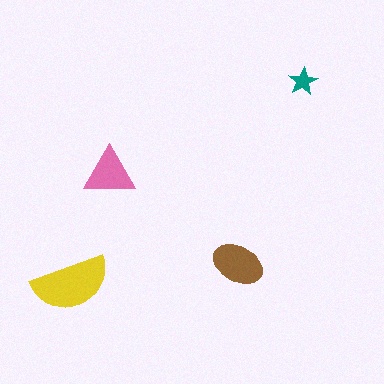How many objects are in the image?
There are 4 objects in the image.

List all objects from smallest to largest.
The teal star, the pink triangle, the brown ellipse, the yellow semicircle.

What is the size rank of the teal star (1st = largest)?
4th.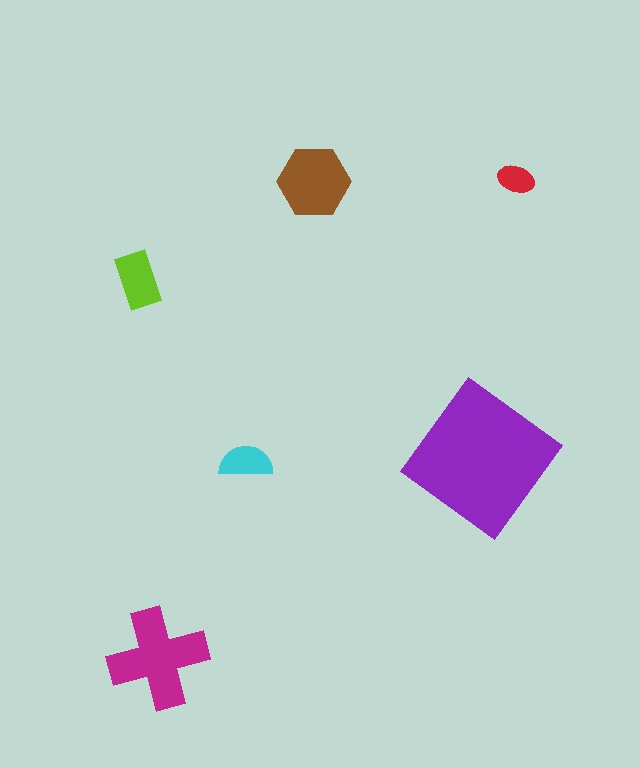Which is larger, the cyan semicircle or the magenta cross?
The magenta cross.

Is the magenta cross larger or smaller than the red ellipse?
Larger.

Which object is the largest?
The purple diamond.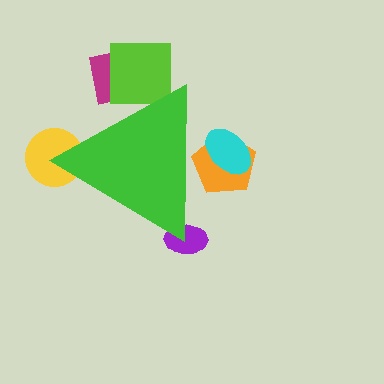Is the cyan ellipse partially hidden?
Yes, the cyan ellipse is partially hidden behind the green triangle.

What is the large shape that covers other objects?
A green triangle.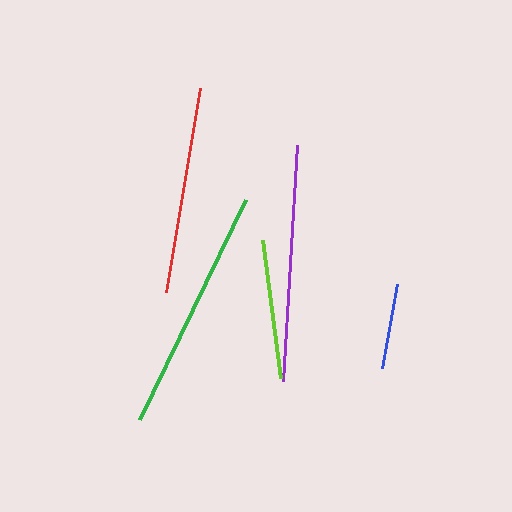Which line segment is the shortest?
The blue line is the shortest at approximately 85 pixels.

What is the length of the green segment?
The green segment is approximately 244 pixels long.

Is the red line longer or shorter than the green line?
The green line is longer than the red line.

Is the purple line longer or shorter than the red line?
The purple line is longer than the red line.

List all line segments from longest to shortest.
From longest to shortest: green, purple, red, lime, blue.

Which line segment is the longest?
The green line is the longest at approximately 244 pixels.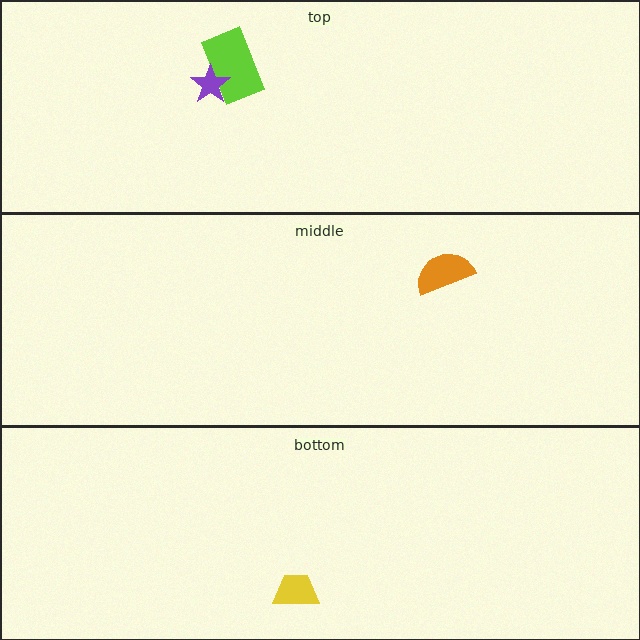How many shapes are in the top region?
2.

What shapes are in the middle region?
The orange semicircle.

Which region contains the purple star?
The top region.